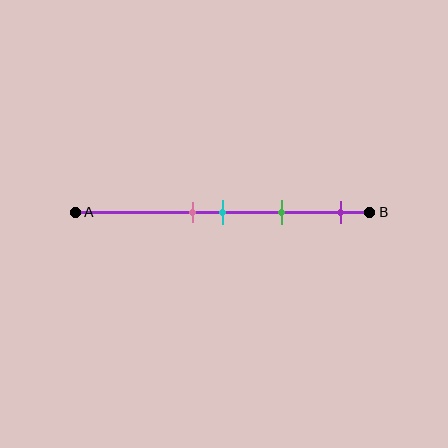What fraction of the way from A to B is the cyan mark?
The cyan mark is approximately 50% (0.5) of the way from A to B.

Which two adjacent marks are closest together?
The pink and cyan marks are the closest adjacent pair.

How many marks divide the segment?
There are 4 marks dividing the segment.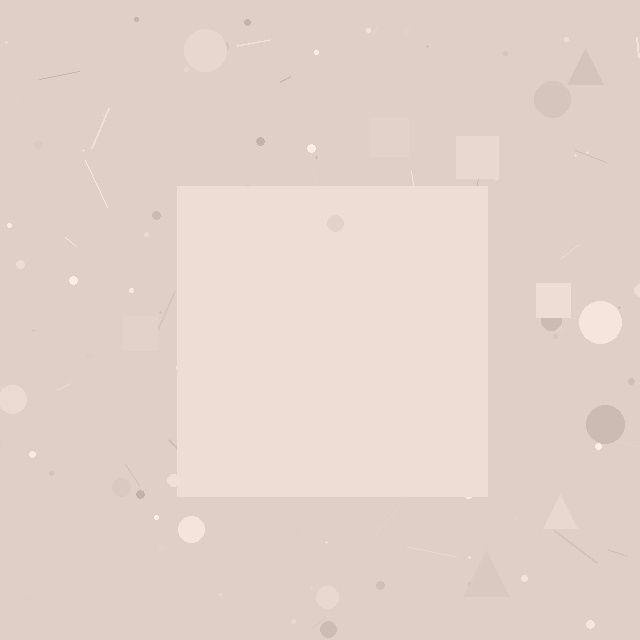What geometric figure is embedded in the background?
A square is embedded in the background.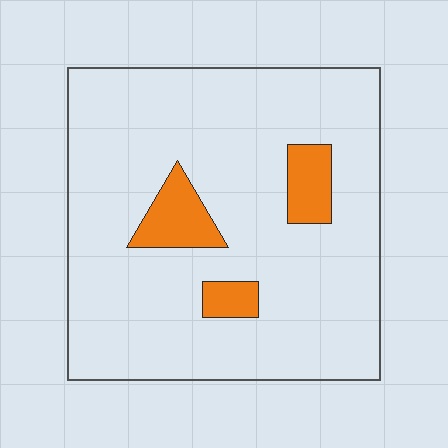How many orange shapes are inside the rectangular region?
3.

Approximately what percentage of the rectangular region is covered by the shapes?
Approximately 10%.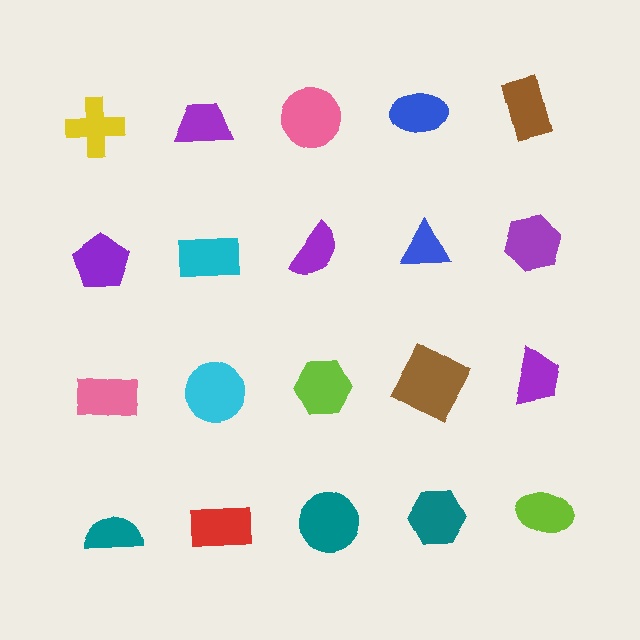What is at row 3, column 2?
A cyan circle.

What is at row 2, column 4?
A blue triangle.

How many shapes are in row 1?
5 shapes.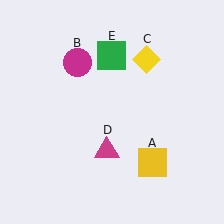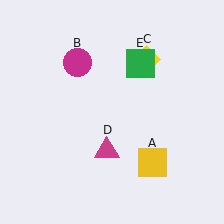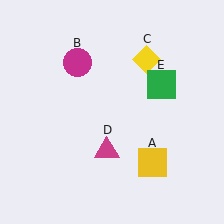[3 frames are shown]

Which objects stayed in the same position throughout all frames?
Yellow square (object A) and magenta circle (object B) and yellow diamond (object C) and magenta triangle (object D) remained stationary.